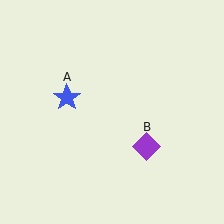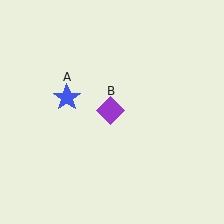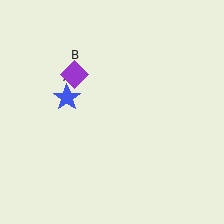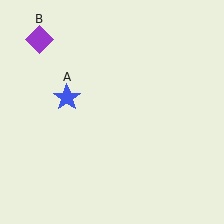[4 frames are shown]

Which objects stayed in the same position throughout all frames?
Blue star (object A) remained stationary.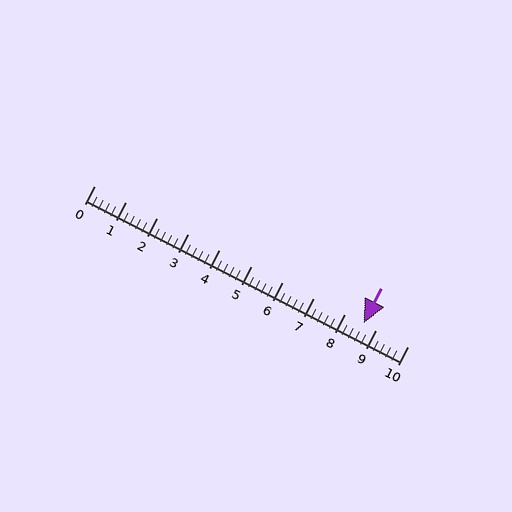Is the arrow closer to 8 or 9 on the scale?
The arrow is closer to 9.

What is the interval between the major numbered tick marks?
The major tick marks are spaced 1 units apart.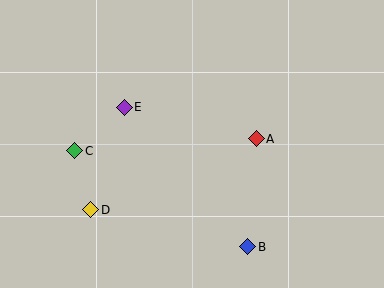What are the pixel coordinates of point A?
Point A is at (256, 139).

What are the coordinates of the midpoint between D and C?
The midpoint between D and C is at (83, 180).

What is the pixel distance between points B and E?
The distance between B and E is 186 pixels.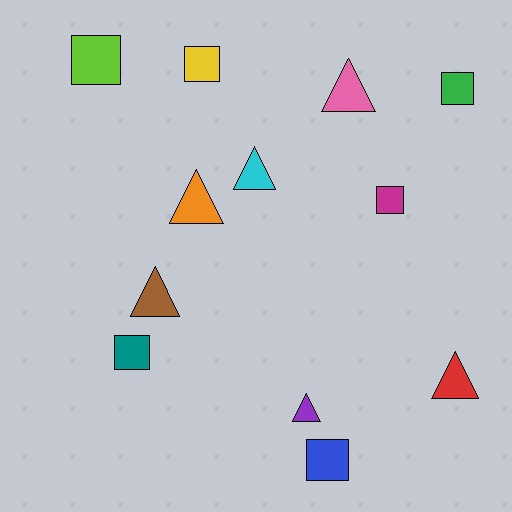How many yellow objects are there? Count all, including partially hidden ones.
There is 1 yellow object.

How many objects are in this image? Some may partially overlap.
There are 12 objects.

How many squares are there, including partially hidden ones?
There are 6 squares.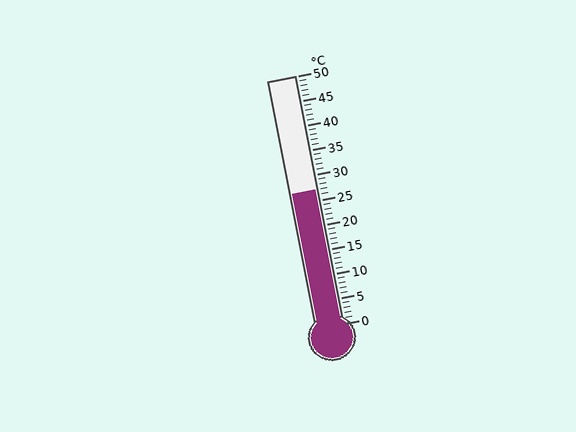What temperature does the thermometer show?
The thermometer shows approximately 27°C.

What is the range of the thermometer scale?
The thermometer scale ranges from 0°C to 50°C.